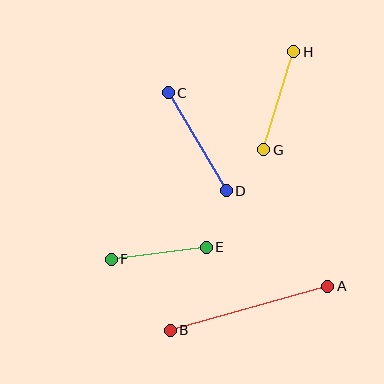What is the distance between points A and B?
The distance is approximately 163 pixels.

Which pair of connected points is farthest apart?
Points A and B are farthest apart.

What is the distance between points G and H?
The distance is approximately 103 pixels.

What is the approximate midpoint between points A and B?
The midpoint is at approximately (249, 308) pixels.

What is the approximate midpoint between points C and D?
The midpoint is at approximately (197, 142) pixels.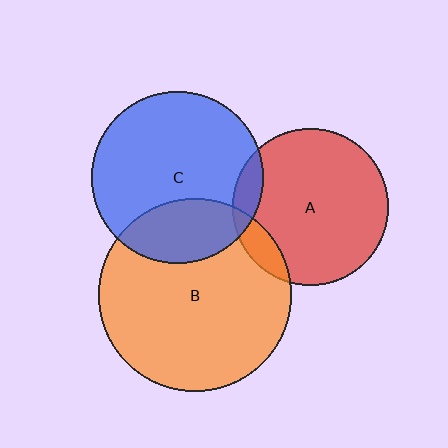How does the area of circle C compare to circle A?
Approximately 1.2 times.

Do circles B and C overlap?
Yes.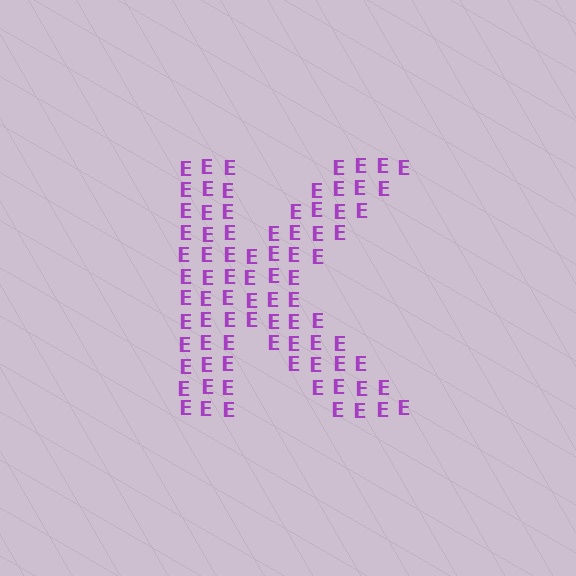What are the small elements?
The small elements are letter E's.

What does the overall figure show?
The overall figure shows the letter K.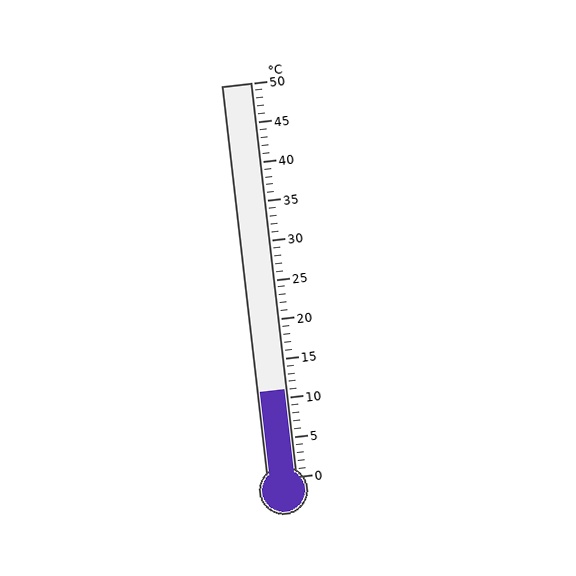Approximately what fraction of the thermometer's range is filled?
The thermometer is filled to approximately 20% of its range.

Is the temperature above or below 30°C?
The temperature is below 30°C.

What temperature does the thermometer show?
The thermometer shows approximately 11°C.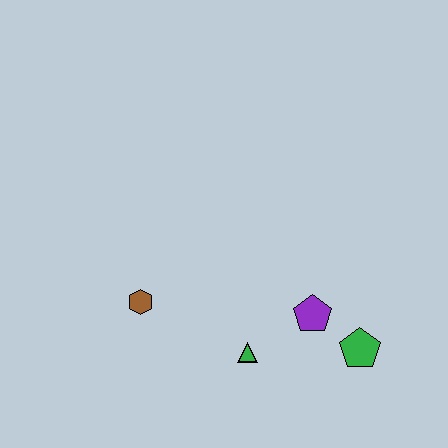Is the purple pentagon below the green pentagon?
No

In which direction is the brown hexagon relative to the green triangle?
The brown hexagon is to the left of the green triangle.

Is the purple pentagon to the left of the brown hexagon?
No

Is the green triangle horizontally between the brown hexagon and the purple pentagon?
Yes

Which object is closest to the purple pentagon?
The green pentagon is closest to the purple pentagon.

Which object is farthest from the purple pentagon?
The brown hexagon is farthest from the purple pentagon.